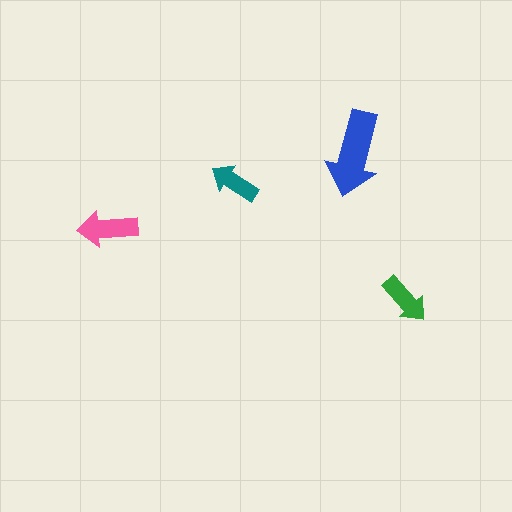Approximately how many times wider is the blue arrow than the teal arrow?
About 1.5 times wider.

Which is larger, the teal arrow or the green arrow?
The green one.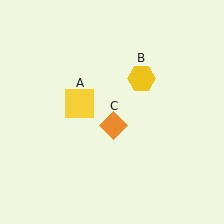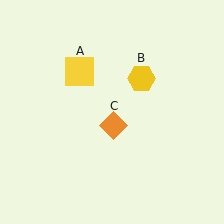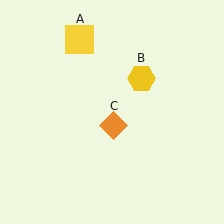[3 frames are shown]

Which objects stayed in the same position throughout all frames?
Yellow hexagon (object B) and orange diamond (object C) remained stationary.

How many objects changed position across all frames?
1 object changed position: yellow square (object A).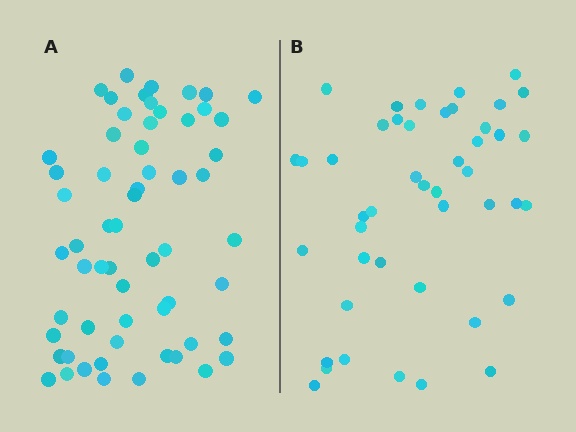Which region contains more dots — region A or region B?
Region A (the left region) has more dots.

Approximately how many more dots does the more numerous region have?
Region A has approximately 15 more dots than region B.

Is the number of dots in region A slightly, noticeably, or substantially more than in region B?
Region A has noticeably more, but not dramatically so. The ratio is roughly 1.3 to 1.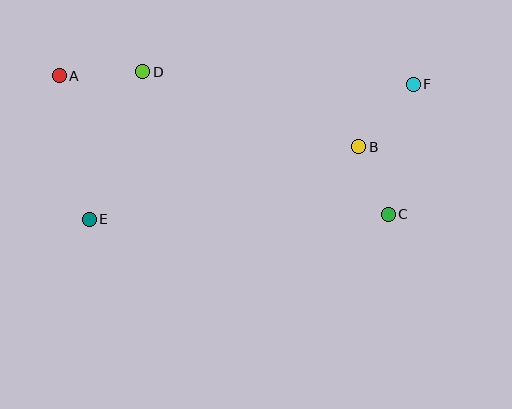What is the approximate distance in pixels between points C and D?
The distance between C and D is approximately 284 pixels.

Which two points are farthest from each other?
Points A and C are farthest from each other.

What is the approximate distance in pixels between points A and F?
The distance between A and F is approximately 354 pixels.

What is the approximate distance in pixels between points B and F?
The distance between B and F is approximately 83 pixels.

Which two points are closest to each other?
Points B and C are closest to each other.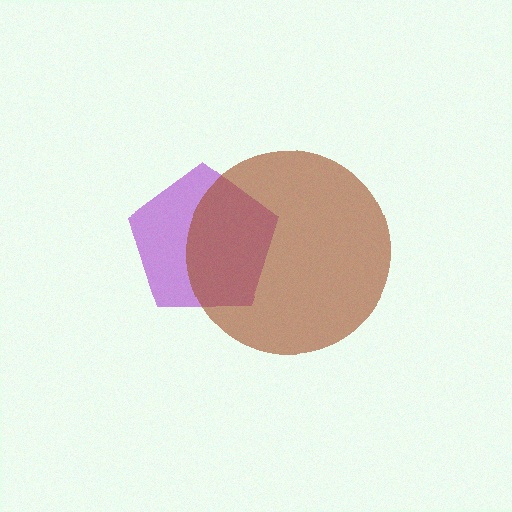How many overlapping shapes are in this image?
There are 2 overlapping shapes in the image.